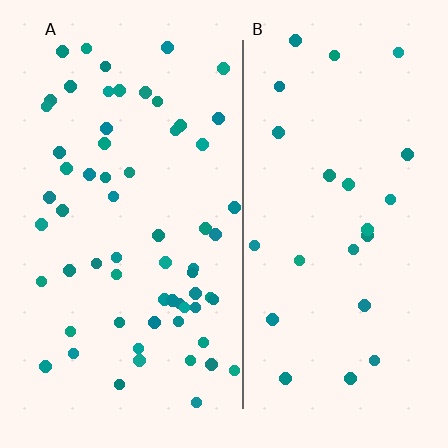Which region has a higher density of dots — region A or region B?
A (the left).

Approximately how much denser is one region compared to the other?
Approximately 2.6× — region A over region B.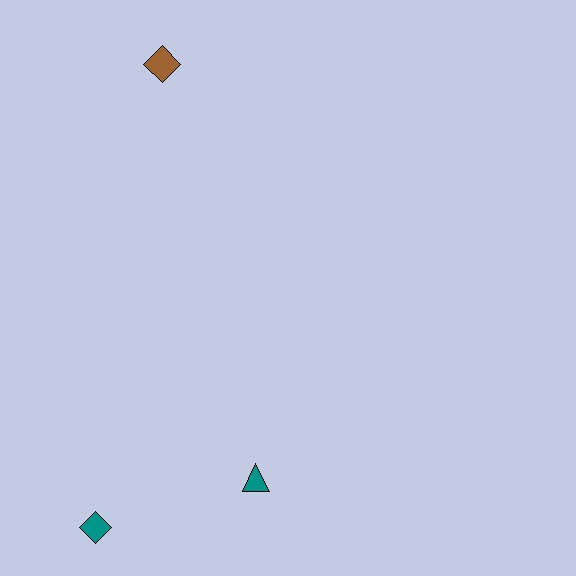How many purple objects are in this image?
There are no purple objects.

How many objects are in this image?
There are 3 objects.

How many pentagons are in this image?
There are no pentagons.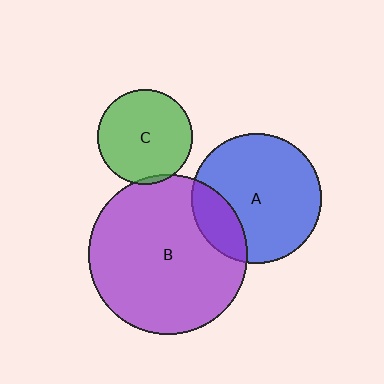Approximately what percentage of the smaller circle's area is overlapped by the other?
Approximately 5%.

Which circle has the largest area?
Circle B (purple).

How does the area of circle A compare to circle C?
Approximately 1.9 times.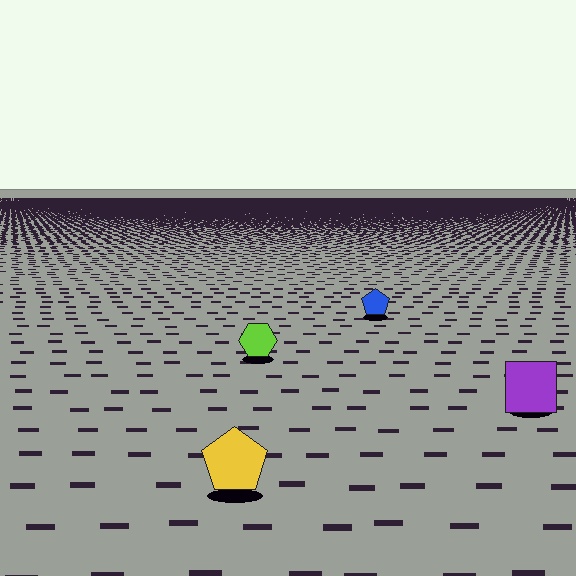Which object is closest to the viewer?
The yellow pentagon is closest. The texture marks near it are larger and more spread out.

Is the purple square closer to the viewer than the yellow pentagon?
No. The yellow pentagon is closer — you can tell from the texture gradient: the ground texture is coarser near it.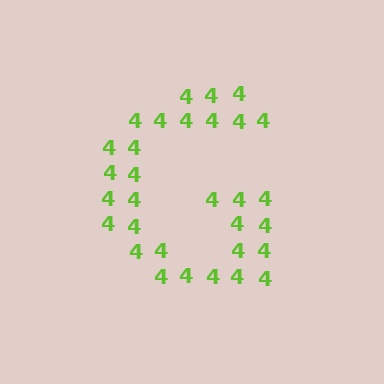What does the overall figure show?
The overall figure shows the letter G.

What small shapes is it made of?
It is made of small digit 4's.